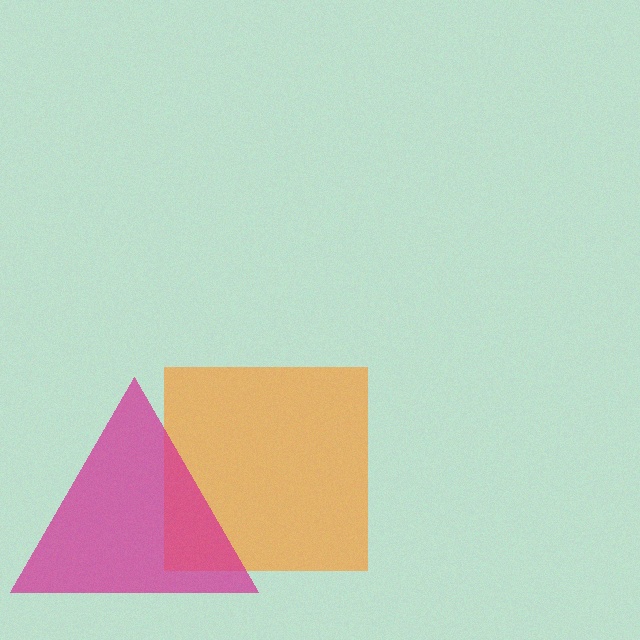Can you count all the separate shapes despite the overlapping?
Yes, there are 2 separate shapes.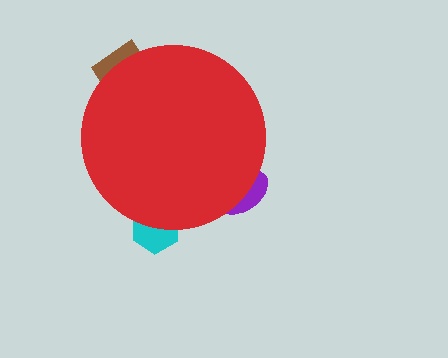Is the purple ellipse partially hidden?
Yes, the purple ellipse is partially hidden behind the red circle.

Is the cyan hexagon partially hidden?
Yes, the cyan hexagon is partially hidden behind the red circle.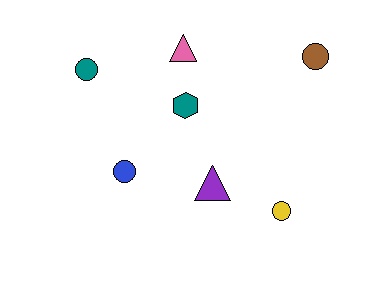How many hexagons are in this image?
There is 1 hexagon.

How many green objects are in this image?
There are no green objects.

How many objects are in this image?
There are 7 objects.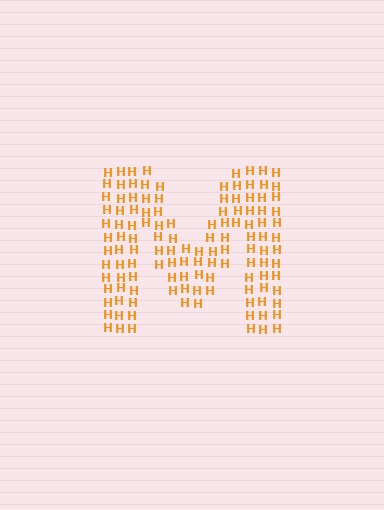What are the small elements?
The small elements are letter H's.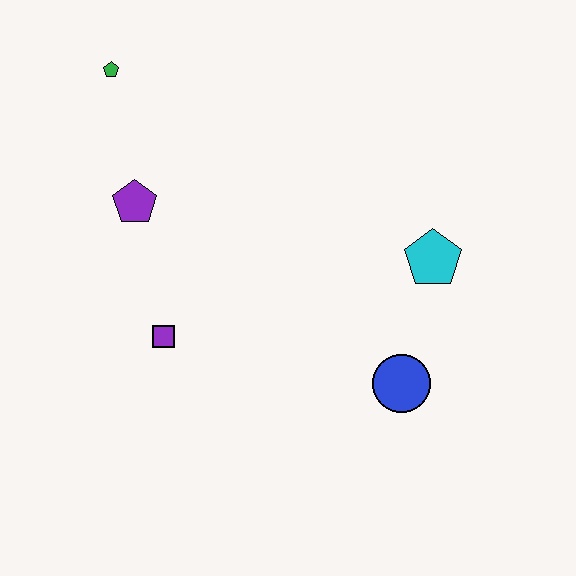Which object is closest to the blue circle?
The cyan pentagon is closest to the blue circle.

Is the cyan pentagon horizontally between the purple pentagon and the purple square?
No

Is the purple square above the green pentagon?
No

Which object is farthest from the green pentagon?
The blue circle is farthest from the green pentagon.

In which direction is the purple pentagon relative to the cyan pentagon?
The purple pentagon is to the left of the cyan pentagon.